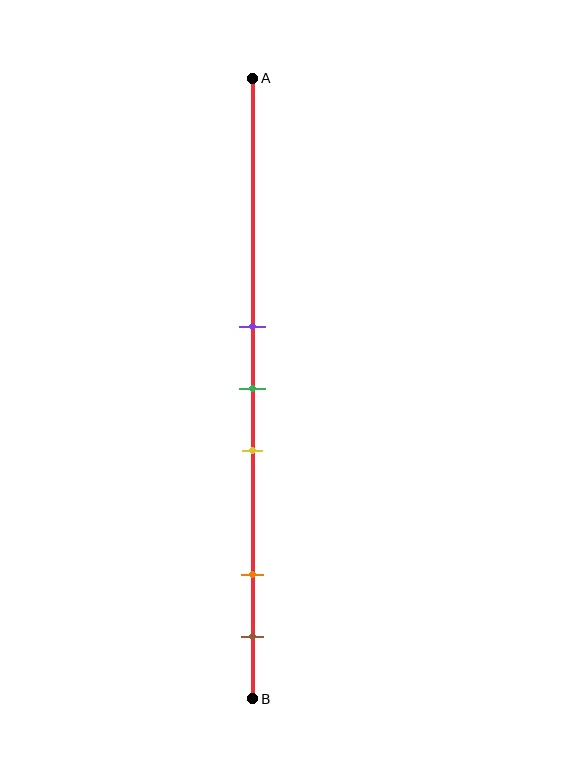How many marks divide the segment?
There are 5 marks dividing the segment.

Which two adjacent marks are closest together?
The purple and green marks are the closest adjacent pair.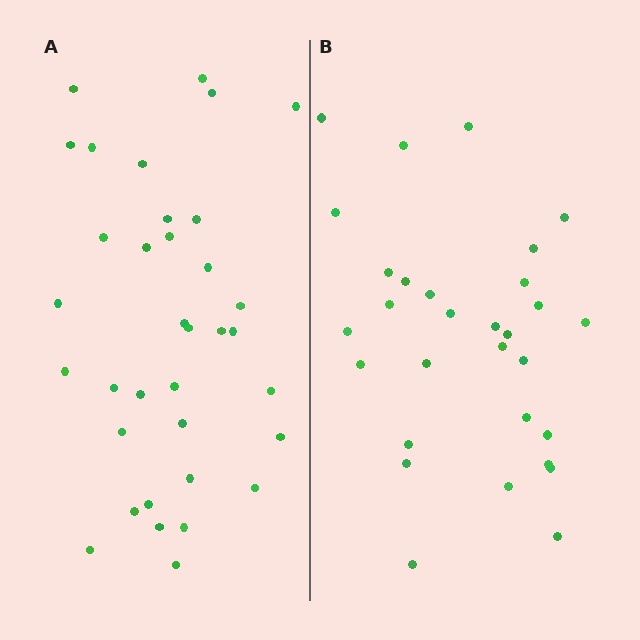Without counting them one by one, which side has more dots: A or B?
Region A (the left region) has more dots.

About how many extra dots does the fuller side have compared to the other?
Region A has about 5 more dots than region B.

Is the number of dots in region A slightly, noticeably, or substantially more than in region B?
Region A has only slightly more — the two regions are fairly close. The ratio is roughly 1.2 to 1.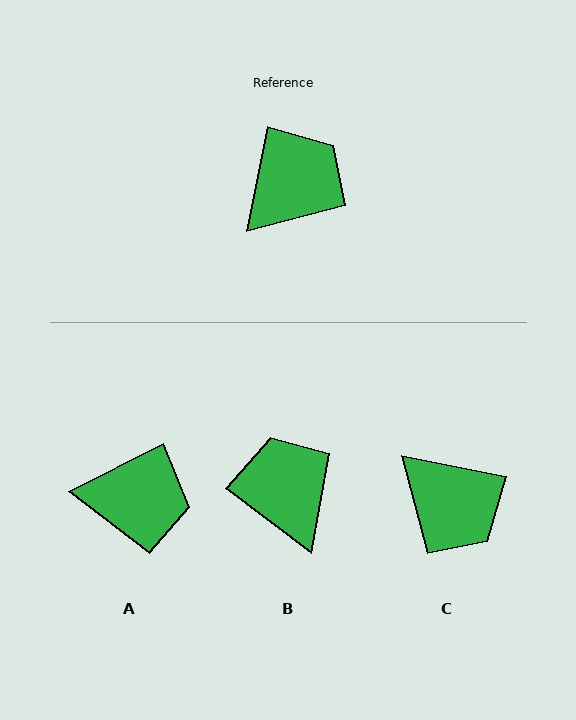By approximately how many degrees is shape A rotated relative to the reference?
Approximately 52 degrees clockwise.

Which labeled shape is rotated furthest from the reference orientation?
C, about 90 degrees away.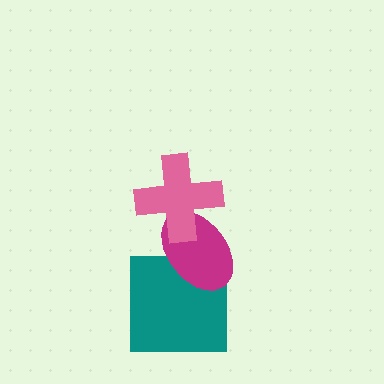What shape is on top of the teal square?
The magenta ellipse is on top of the teal square.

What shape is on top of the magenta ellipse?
The pink cross is on top of the magenta ellipse.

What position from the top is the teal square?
The teal square is 3rd from the top.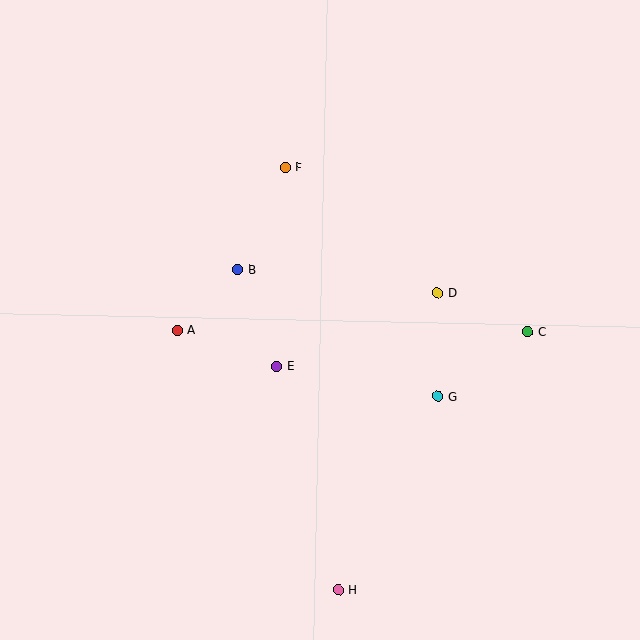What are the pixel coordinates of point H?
Point H is at (339, 590).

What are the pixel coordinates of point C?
Point C is at (528, 331).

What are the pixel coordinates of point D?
Point D is at (437, 293).